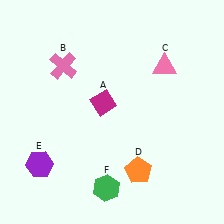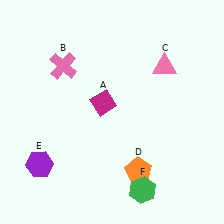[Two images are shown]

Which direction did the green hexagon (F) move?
The green hexagon (F) moved right.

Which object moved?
The green hexagon (F) moved right.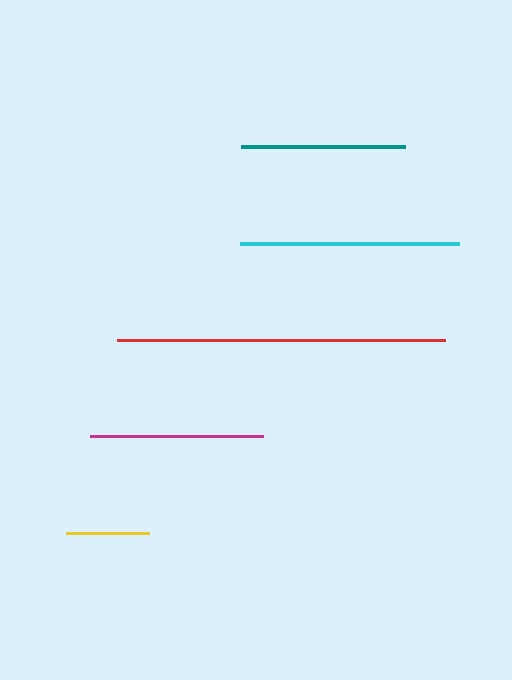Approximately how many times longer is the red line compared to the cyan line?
The red line is approximately 1.5 times the length of the cyan line.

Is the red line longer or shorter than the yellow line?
The red line is longer than the yellow line.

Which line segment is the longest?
The red line is the longest at approximately 328 pixels.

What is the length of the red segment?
The red segment is approximately 328 pixels long.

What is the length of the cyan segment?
The cyan segment is approximately 220 pixels long.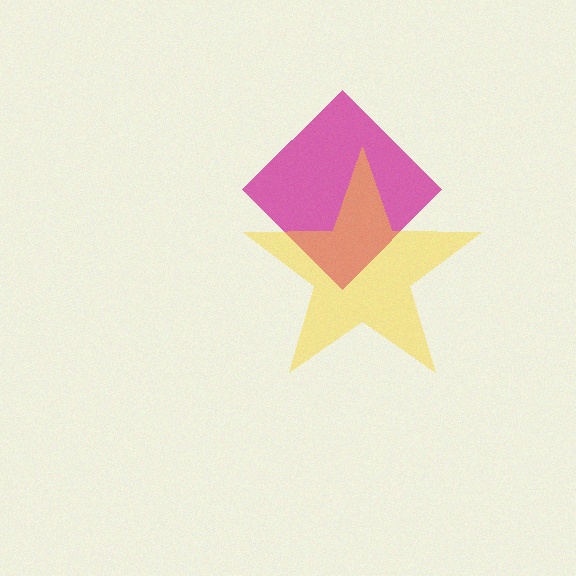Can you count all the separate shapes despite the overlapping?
Yes, there are 2 separate shapes.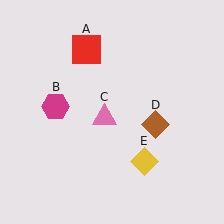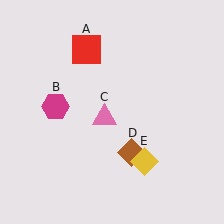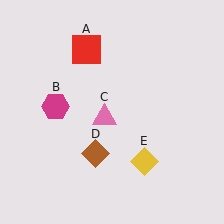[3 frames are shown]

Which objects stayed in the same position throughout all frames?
Red square (object A) and magenta hexagon (object B) and pink triangle (object C) and yellow diamond (object E) remained stationary.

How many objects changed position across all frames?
1 object changed position: brown diamond (object D).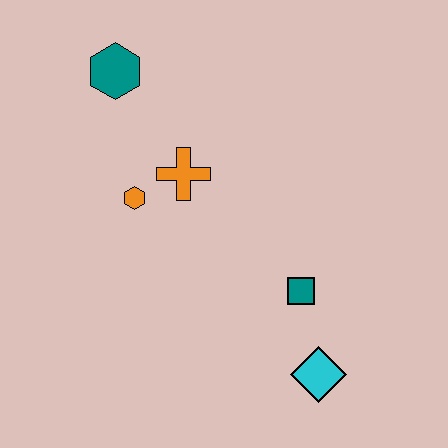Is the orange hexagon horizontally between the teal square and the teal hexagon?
Yes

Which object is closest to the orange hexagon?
The orange cross is closest to the orange hexagon.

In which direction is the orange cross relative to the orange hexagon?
The orange cross is to the right of the orange hexagon.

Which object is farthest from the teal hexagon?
The cyan diamond is farthest from the teal hexagon.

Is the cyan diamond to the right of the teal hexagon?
Yes